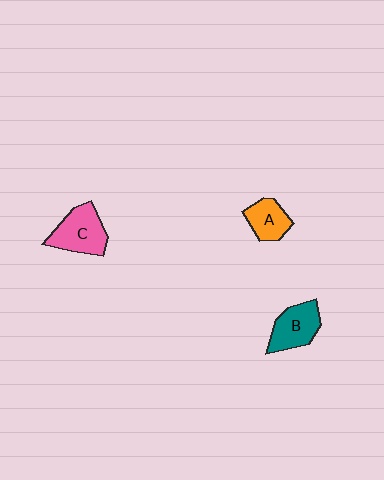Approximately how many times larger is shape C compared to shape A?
Approximately 1.5 times.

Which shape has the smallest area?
Shape A (orange).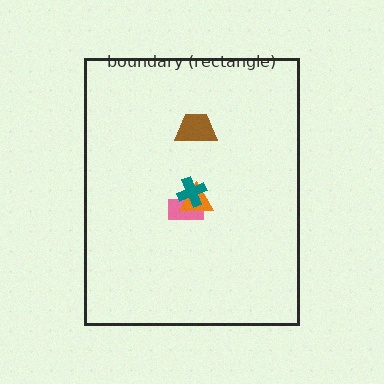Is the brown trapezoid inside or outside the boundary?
Inside.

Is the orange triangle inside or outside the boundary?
Inside.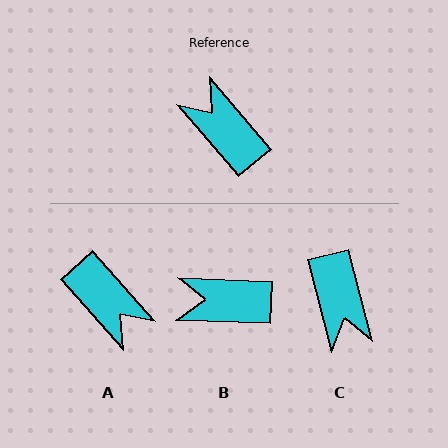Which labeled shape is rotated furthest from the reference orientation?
A, about 178 degrees away.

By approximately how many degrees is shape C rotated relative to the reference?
Approximately 154 degrees counter-clockwise.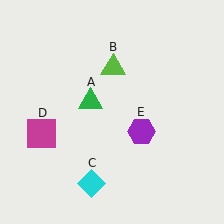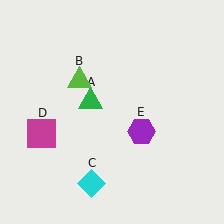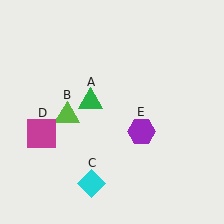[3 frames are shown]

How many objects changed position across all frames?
1 object changed position: lime triangle (object B).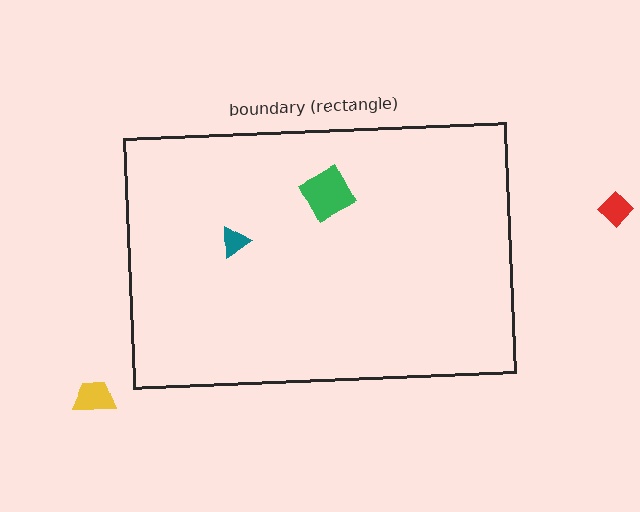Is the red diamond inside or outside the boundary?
Outside.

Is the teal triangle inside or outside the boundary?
Inside.